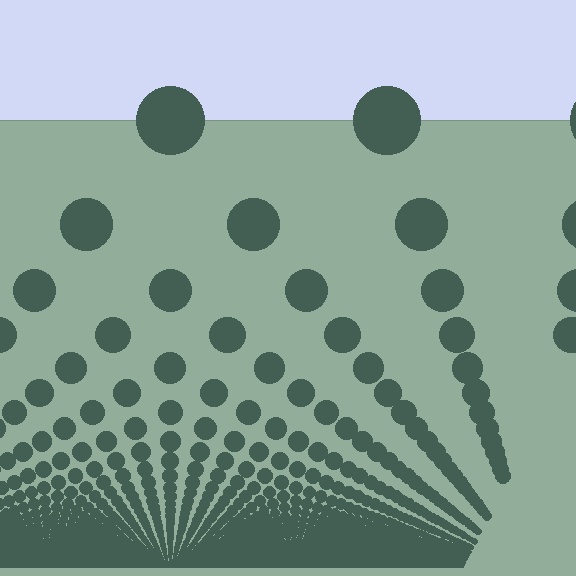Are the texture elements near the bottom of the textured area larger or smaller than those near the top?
Smaller. The gradient is inverted — elements near the bottom are smaller and denser.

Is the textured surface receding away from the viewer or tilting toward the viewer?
The surface appears to tilt toward the viewer. Texture elements get larger and sparser toward the top.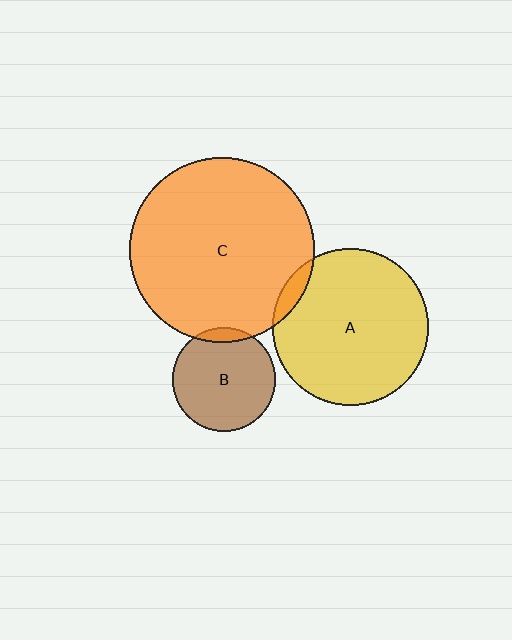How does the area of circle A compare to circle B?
Approximately 2.3 times.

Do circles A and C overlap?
Yes.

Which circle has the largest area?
Circle C (orange).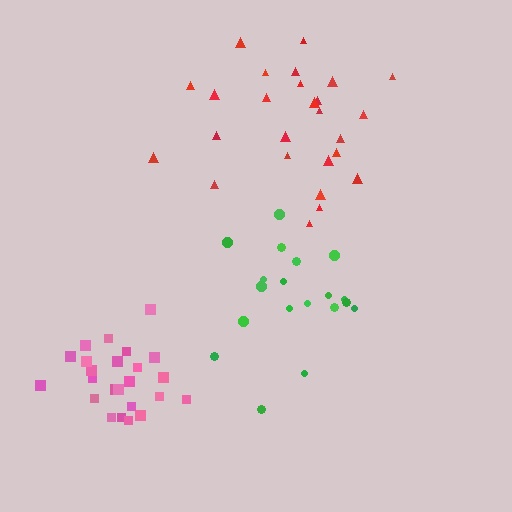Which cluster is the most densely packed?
Pink.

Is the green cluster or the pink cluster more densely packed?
Pink.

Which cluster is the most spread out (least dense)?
Green.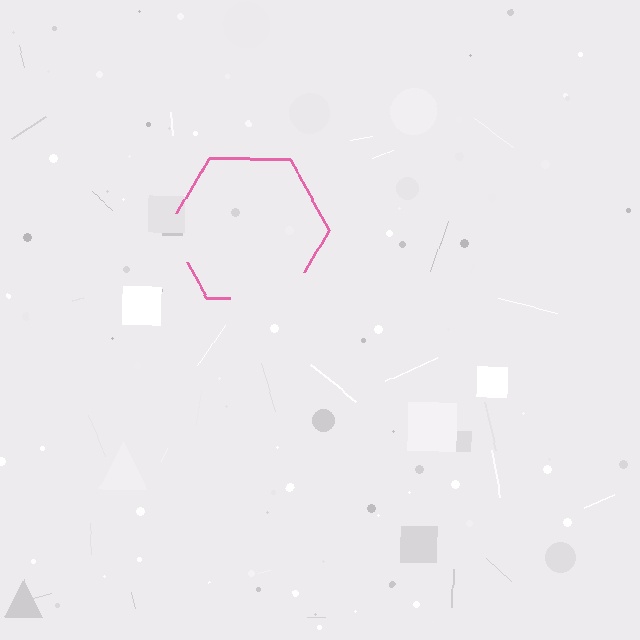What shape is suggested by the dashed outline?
The dashed outline suggests a hexagon.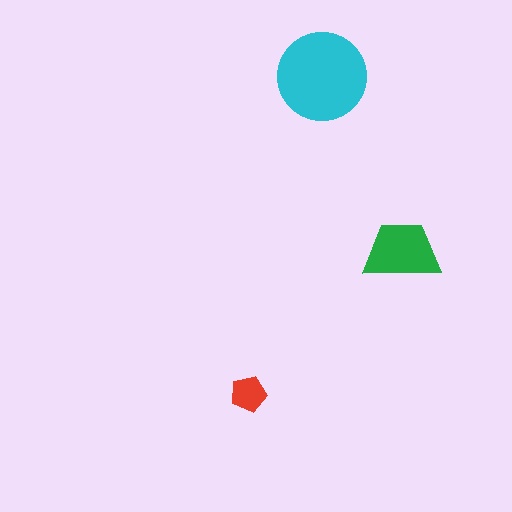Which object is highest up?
The cyan circle is topmost.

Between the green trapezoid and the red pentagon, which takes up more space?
The green trapezoid.